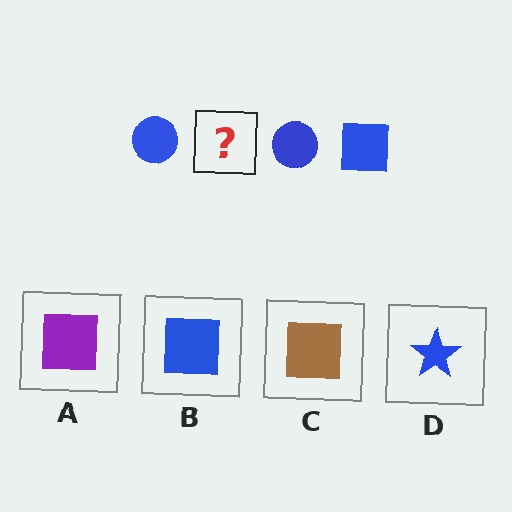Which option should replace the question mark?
Option B.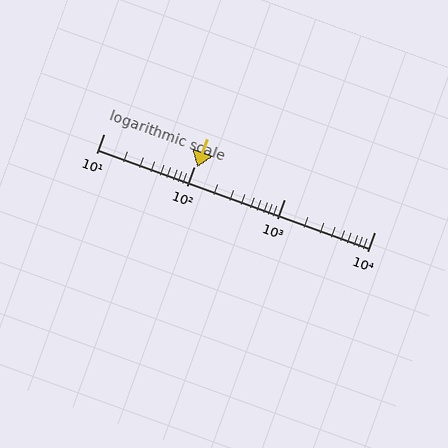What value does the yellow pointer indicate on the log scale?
The pointer indicates approximately 110.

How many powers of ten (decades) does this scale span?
The scale spans 3 decades, from 10 to 10000.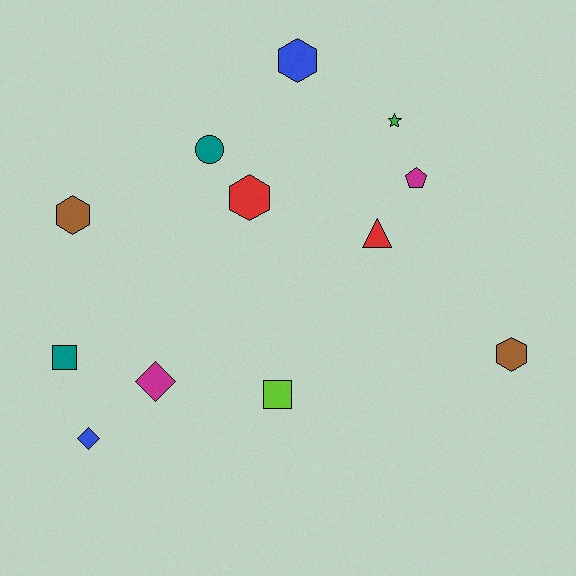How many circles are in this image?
There is 1 circle.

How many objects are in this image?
There are 12 objects.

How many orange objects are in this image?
There are no orange objects.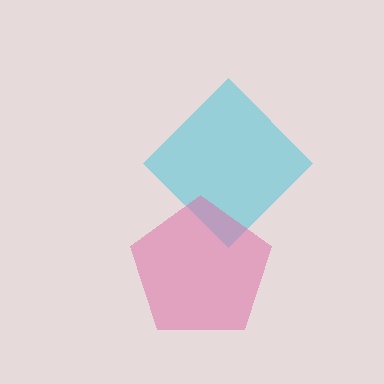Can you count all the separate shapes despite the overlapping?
Yes, there are 2 separate shapes.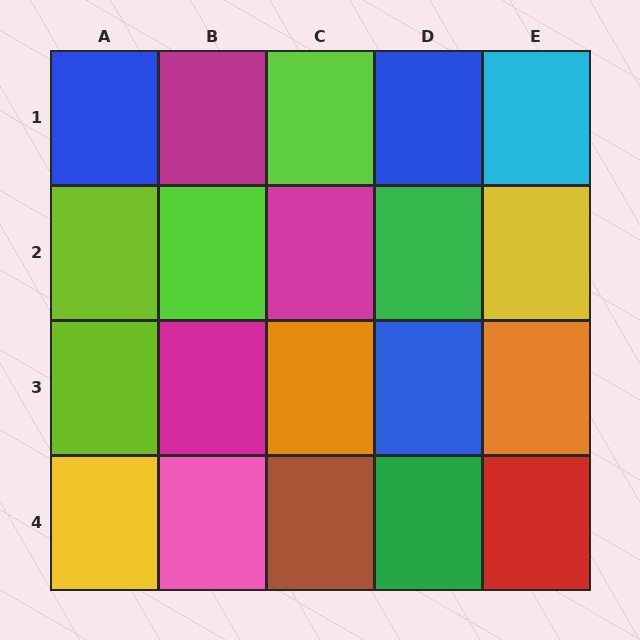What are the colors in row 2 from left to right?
Lime, lime, magenta, green, yellow.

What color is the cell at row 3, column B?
Magenta.